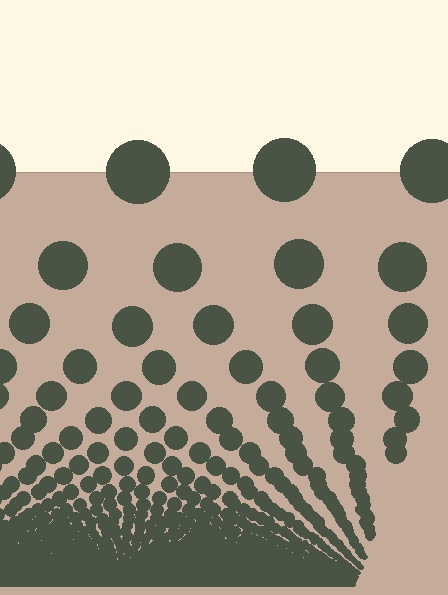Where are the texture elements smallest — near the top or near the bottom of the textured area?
Near the bottom.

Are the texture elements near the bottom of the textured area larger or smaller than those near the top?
Smaller. The gradient is inverted — elements near the bottom are smaller and denser.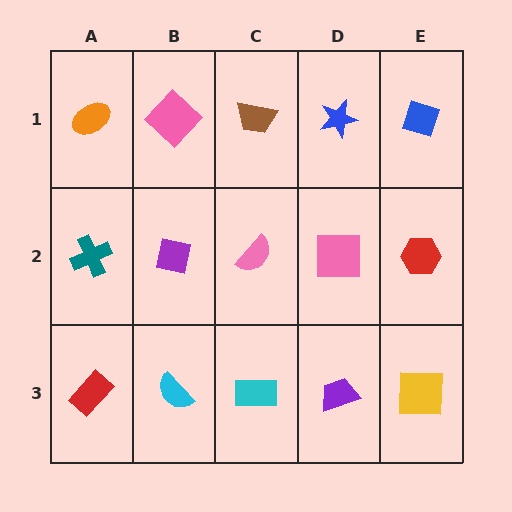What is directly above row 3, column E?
A red hexagon.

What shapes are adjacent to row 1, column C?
A pink semicircle (row 2, column C), a pink diamond (row 1, column B), a blue star (row 1, column D).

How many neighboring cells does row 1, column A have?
2.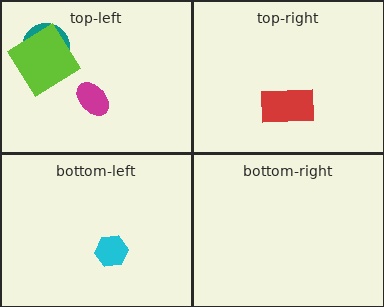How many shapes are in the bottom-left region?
1.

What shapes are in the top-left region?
The teal circle, the magenta ellipse, the lime diamond.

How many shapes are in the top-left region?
3.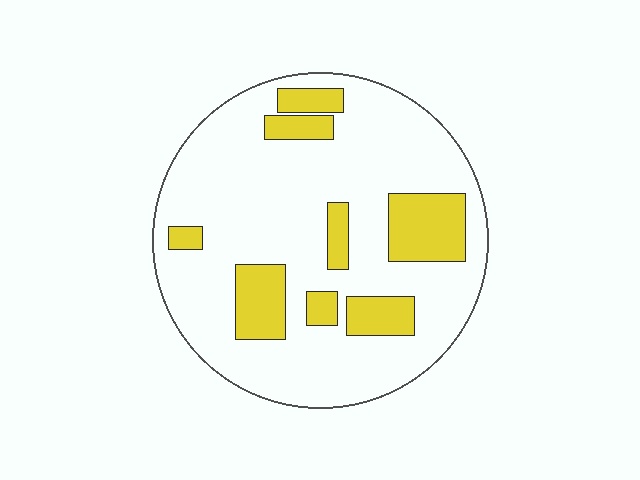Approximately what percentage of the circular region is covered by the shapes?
Approximately 20%.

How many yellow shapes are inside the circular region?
8.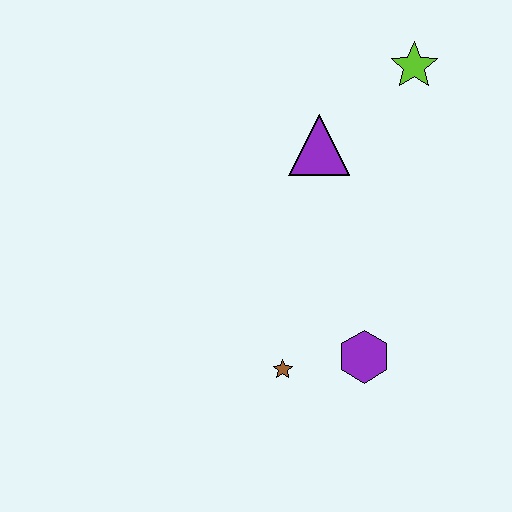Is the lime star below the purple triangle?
No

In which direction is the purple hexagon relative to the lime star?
The purple hexagon is below the lime star.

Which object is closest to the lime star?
The purple triangle is closest to the lime star.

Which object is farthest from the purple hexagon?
The lime star is farthest from the purple hexagon.